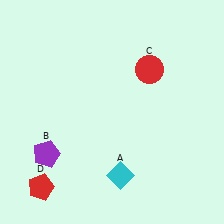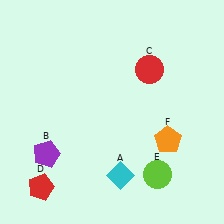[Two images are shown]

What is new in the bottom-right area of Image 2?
An orange pentagon (F) was added in the bottom-right area of Image 2.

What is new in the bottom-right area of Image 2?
A lime circle (E) was added in the bottom-right area of Image 2.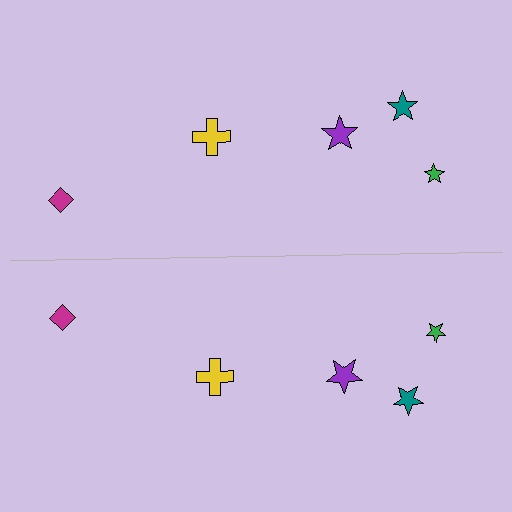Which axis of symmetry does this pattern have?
The pattern has a horizontal axis of symmetry running through the center of the image.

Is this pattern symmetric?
Yes, this pattern has bilateral (reflection) symmetry.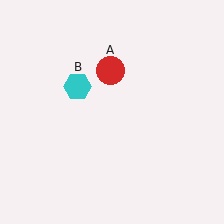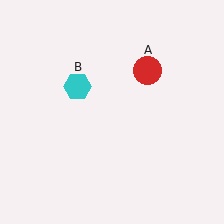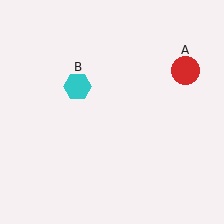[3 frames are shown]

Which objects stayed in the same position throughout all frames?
Cyan hexagon (object B) remained stationary.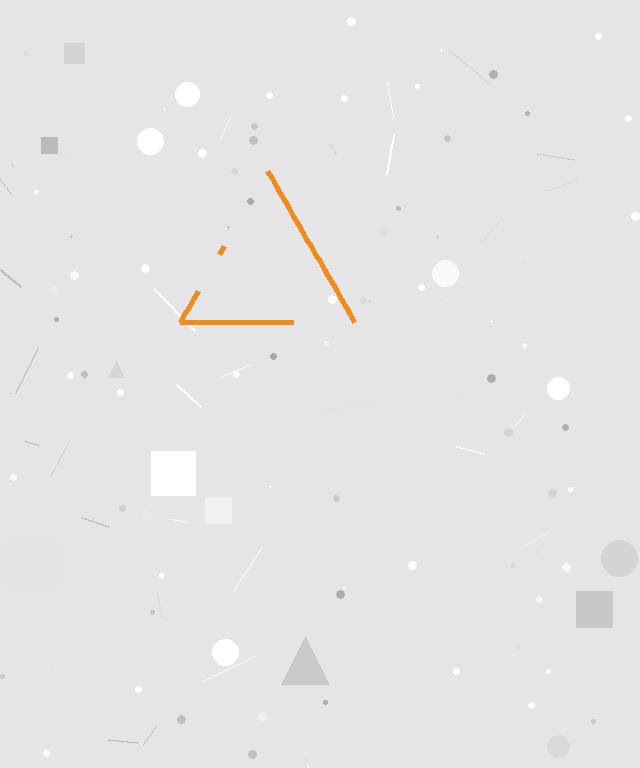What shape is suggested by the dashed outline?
The dashed outline suggests a triangle.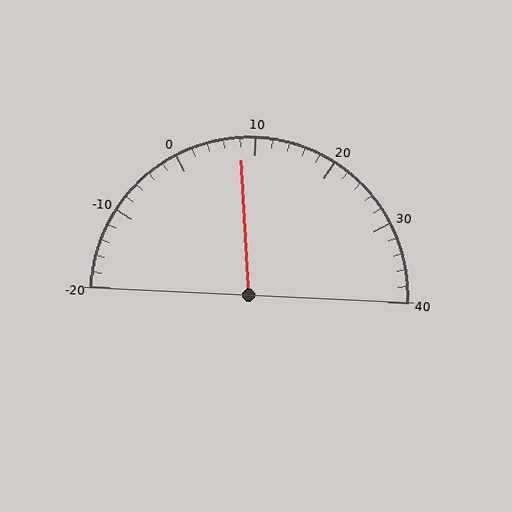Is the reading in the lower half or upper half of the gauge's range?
The reading is in the lower half of the range (-20 to 40).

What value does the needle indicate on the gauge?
The needle indicates approximately 8.